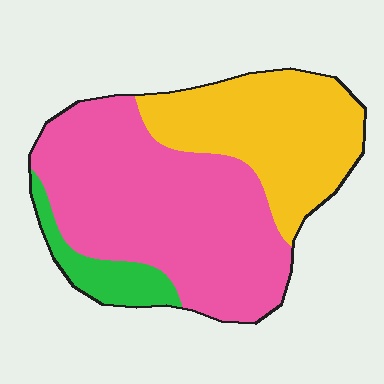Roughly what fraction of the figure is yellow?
Yellow covers roughly 35% of the figure.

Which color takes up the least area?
Green, at roughly 10%.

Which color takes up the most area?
Pink, at roughly 55%.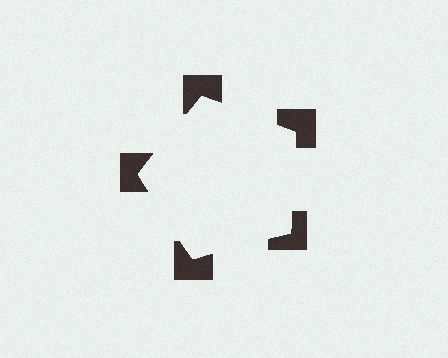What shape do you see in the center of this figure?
An illusory pentagon — its edges are inferred from the aligned wedge cuts in the notched squares, not physically drawn.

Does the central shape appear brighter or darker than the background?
It typically appears slightly brighter than the background, even though no actual brightness change is drawn.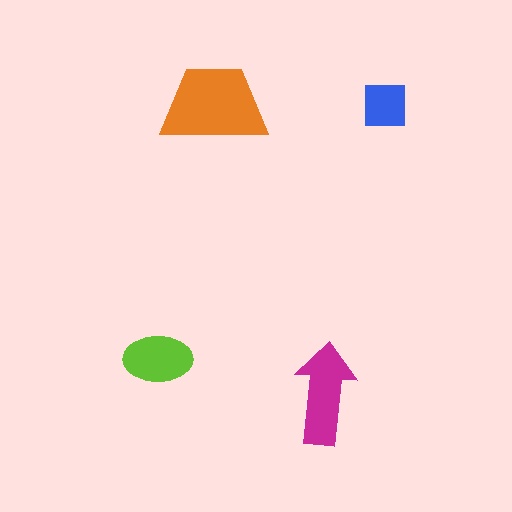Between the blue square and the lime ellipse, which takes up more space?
The lime ellipse.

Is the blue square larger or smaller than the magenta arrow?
Smaller.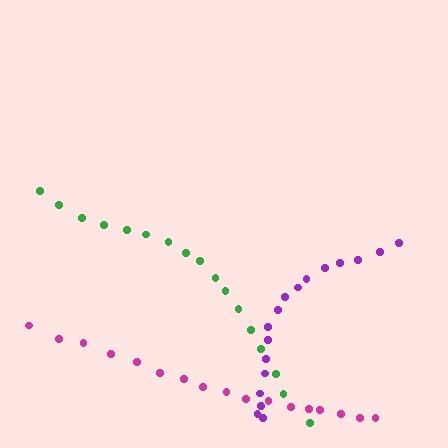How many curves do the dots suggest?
There are 3 distinct paths.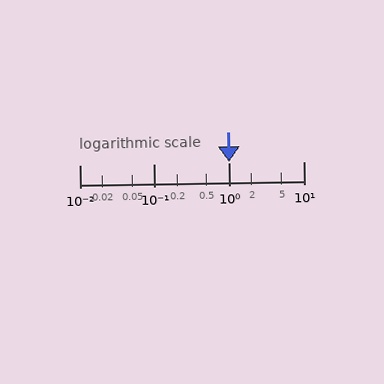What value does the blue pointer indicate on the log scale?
The pointer indicates approximately 1.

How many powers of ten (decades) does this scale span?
The scale spans 3 decades, from 0.01 to 10.